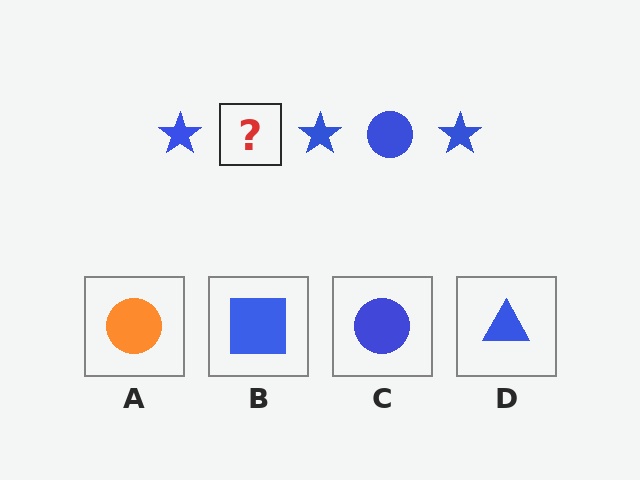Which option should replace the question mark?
Option C.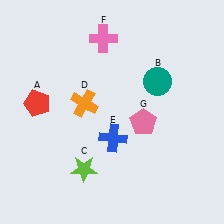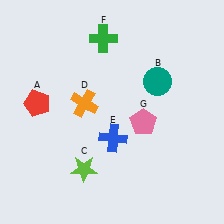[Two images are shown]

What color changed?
The cross (F) changed from pink in Image 1 to green in Image 2.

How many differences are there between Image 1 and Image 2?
There is 1 difference between the two images.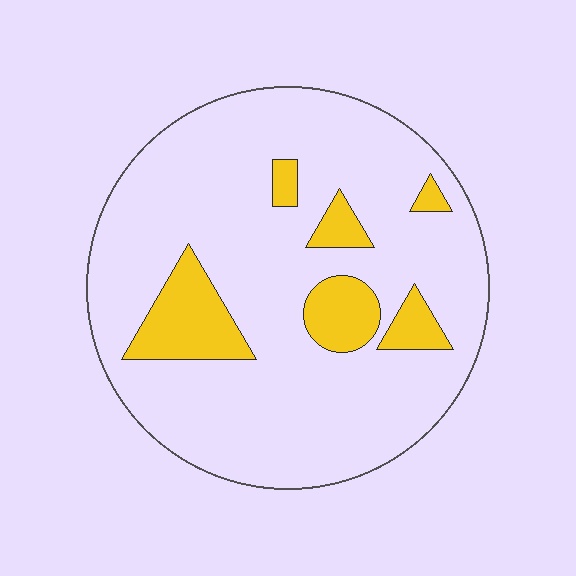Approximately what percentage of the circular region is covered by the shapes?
Approximately 15%.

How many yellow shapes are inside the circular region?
6.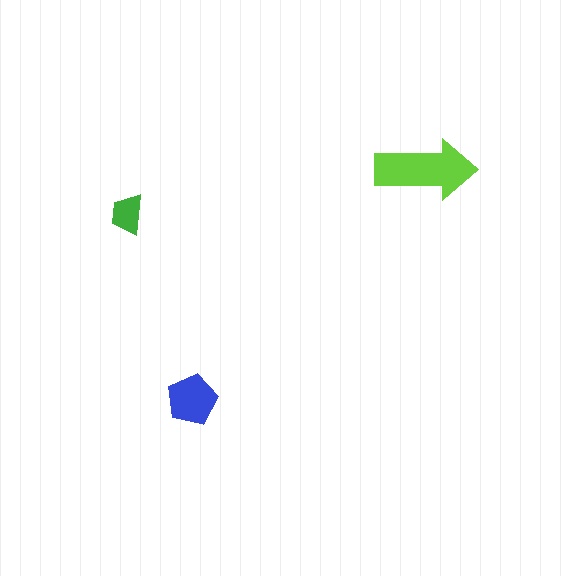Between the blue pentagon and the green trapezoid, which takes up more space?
The blue pentagon.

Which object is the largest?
The lime arrow.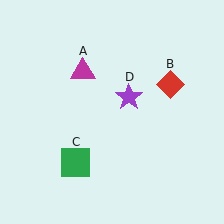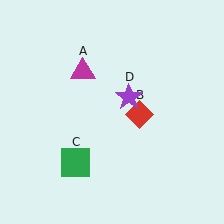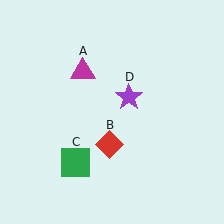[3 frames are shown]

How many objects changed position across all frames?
1 object changed position: red diamond (object B).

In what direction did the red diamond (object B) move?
The red diamond (object B) moved down and to the left.